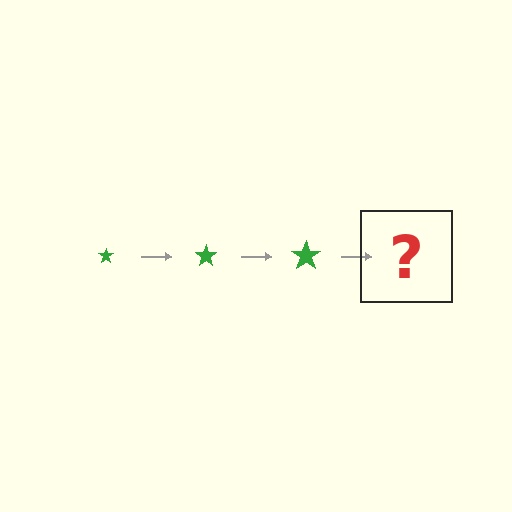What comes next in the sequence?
The next element should be a green star, larger than the previous one.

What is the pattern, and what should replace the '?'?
The pattern is that the star gets progressively larger each step. The '?' should be a green star, larger than the previous one.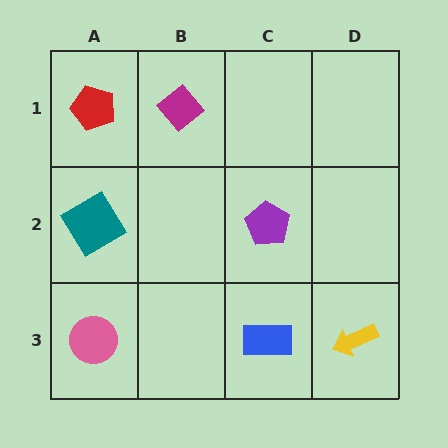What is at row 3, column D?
A yellow arrow.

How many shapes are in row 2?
2 shapes.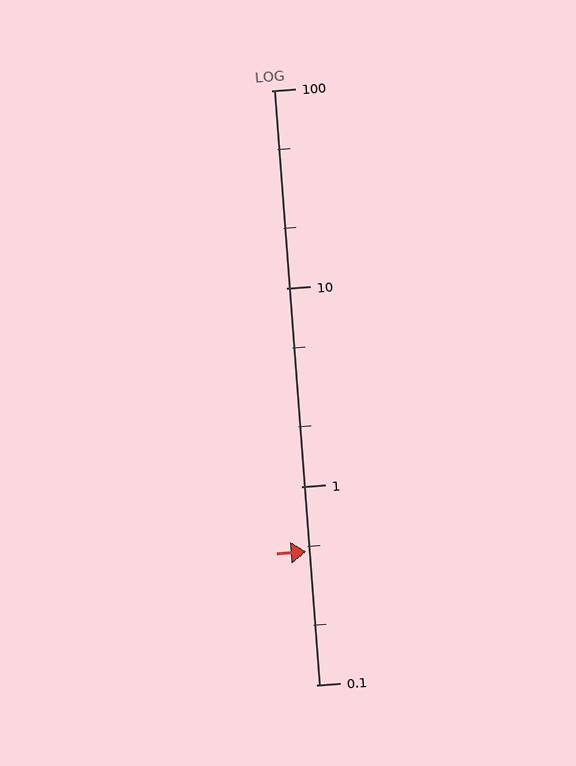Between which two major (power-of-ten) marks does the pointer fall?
The pointer is between 0.1 and 1.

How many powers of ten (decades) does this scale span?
The scale spans 3 decades, from 0.1 to 100.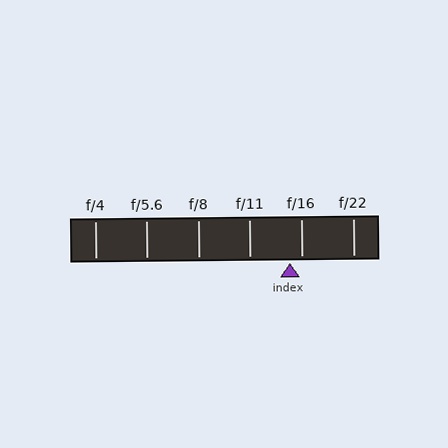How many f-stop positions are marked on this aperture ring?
There are 6 f-stop positions marked.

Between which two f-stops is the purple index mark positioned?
The index mark is between f/11 and f/16.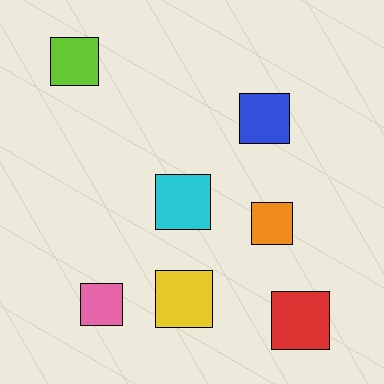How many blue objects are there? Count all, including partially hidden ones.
There is 1 blue object.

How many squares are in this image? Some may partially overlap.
There are 7 squares.